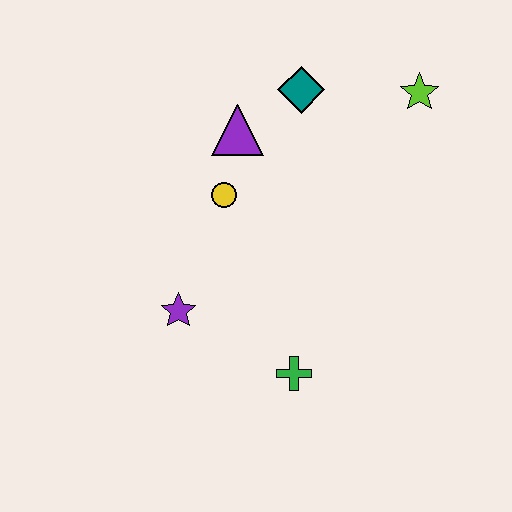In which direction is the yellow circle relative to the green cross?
The yellow circle is above the green cross.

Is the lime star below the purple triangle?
No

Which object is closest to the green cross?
The purple star is closest to the green cross.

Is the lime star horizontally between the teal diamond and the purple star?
No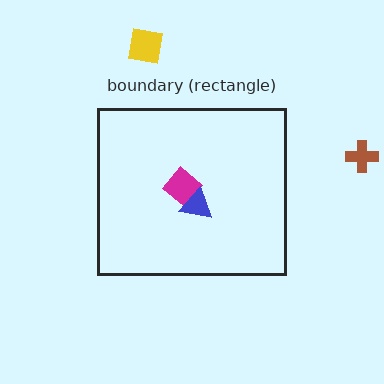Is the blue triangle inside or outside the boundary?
Inside.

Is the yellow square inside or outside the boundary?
Outside.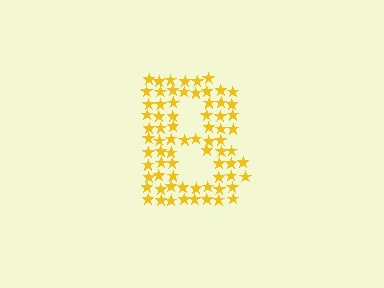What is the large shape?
The large shape is the letter B.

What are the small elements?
The small elements are stars.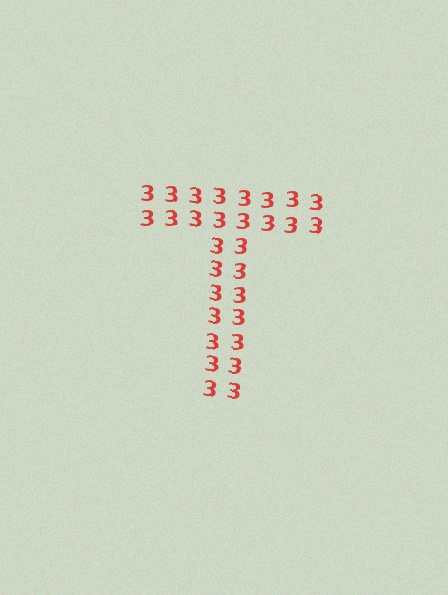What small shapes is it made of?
It is made of small digit 3's.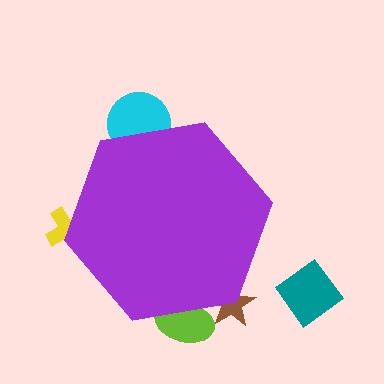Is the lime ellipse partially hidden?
Yes, the lime ellipse is partially hidden behind the purple hexagon.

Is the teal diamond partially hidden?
No, the teal diamond is fully visible.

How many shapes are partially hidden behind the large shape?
4 shapes are partially hidden.